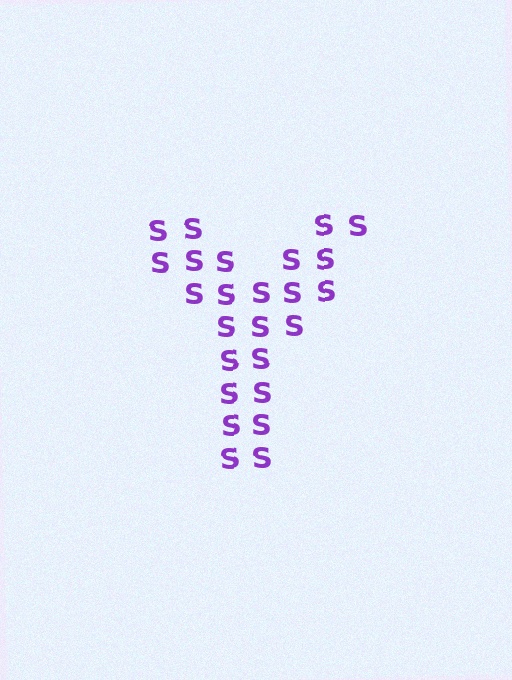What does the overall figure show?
The overall figure shows the letter Y.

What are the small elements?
The small elements are letter S's.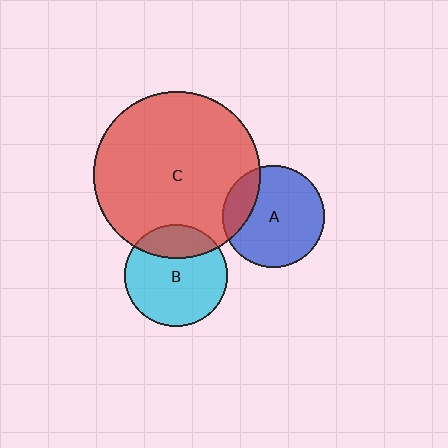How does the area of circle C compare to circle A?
Approximately 2.7 times.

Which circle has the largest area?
Circle C (red).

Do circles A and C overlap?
Yes.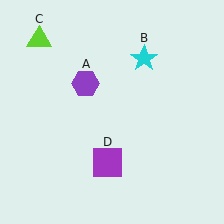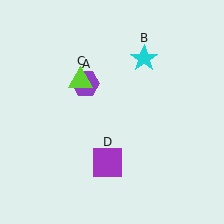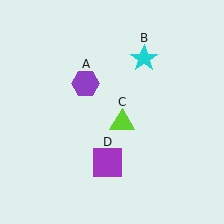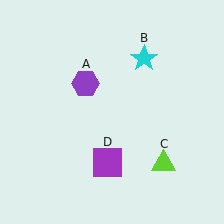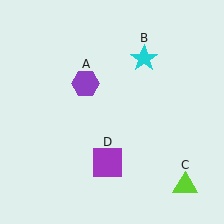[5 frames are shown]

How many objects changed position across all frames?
1 object changed position: lime triangle (object C).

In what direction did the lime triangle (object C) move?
The lime triangle (object C) moved down and to the right.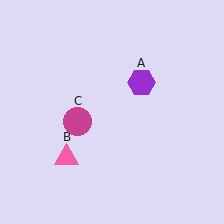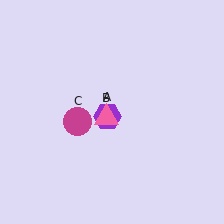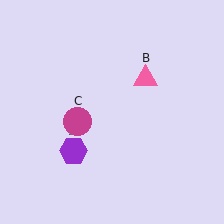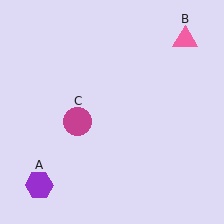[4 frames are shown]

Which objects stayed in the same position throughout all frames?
Magenta circle (object C) remained stationary.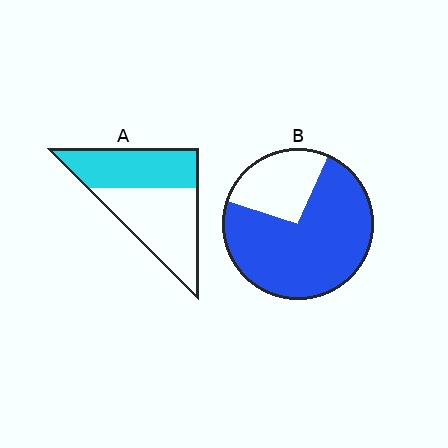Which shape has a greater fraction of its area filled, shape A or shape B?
Shape B.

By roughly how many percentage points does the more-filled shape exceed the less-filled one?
By roughly 30 percentage points (B over A).